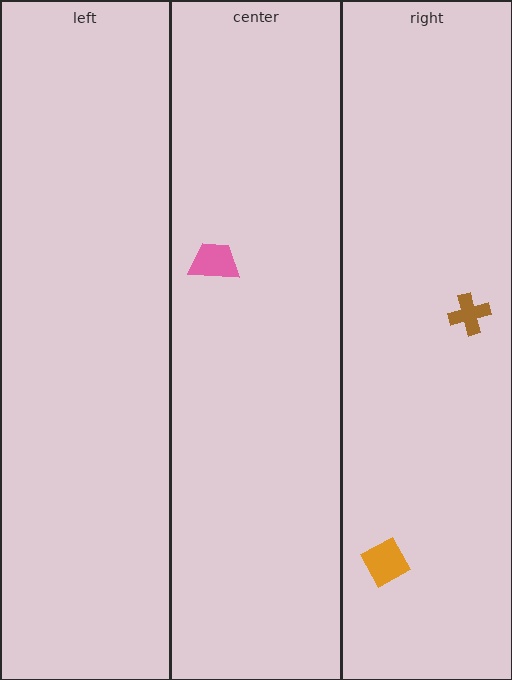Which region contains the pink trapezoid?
The center region.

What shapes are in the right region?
The brown cross, the orange diamond.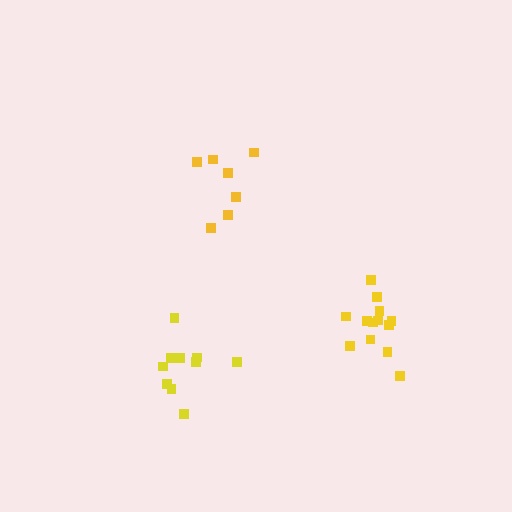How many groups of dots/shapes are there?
There are 3 groups.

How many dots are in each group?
Group 1: 13 dots, Group 2: 10 dots, Group 3: 7 dots (30 total).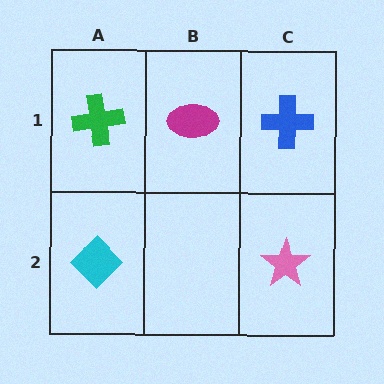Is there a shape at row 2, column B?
No, that cell is empty.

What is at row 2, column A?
A cyan diamond.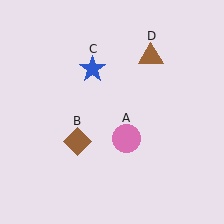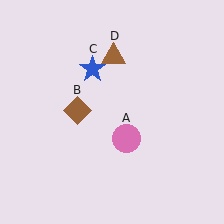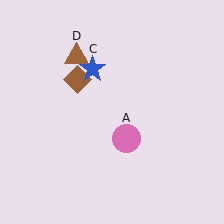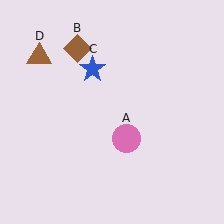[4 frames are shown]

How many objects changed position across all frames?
2 objects changed position: brown diamond (object B), brown triangle (object D).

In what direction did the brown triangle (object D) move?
The brown triangle (object D) moved left.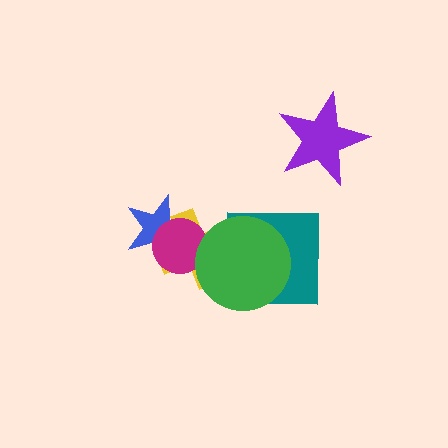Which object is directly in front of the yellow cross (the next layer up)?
The magenta circle is directly in front of the yellow cross.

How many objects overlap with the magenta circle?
3 objects overlap with the magenta circle.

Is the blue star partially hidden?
Yes, it is partially covered by another shape.